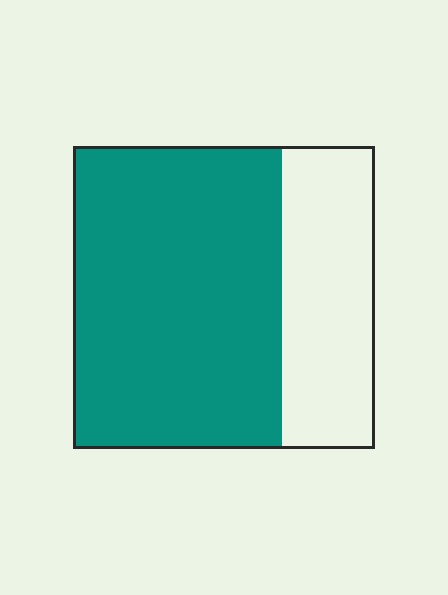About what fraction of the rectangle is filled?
About two thirds (2/3).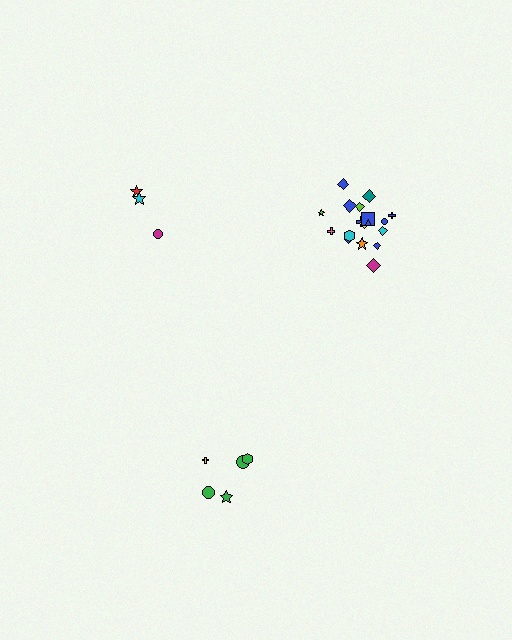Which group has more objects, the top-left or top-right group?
The top-right group.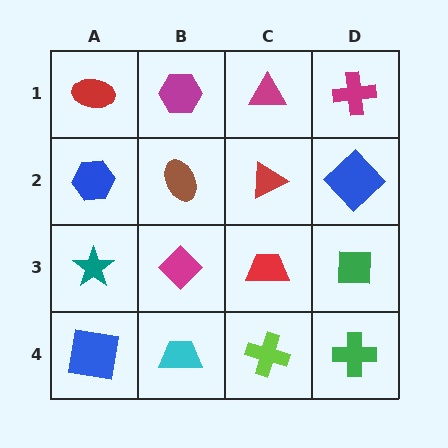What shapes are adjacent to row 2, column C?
A magenta triangle (row 1, column C), a red trapezoid (row 3, column C), a brown ellipse (row 2, column B), a blue diamond (row 2, column D).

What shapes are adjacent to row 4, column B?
A magenta diamond (row 3, column B), a blue square (row 4, column A), a lime cross (row 4, column C).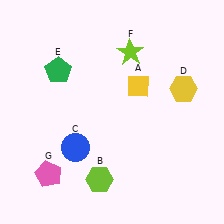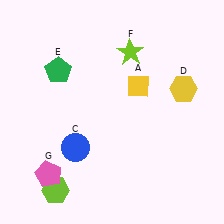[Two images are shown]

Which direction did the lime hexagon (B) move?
The lime hexagon (B) moved left.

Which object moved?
The lime hexagon (B) moved left.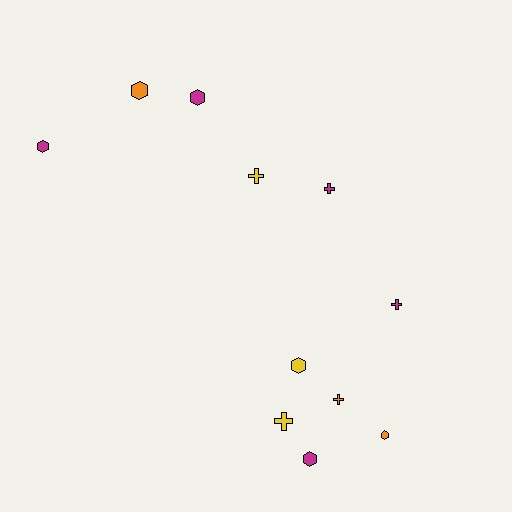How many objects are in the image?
There are 11 objects.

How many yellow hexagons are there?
There is 1 yellow hexagon.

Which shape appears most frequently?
Hexagon, with 6 objects.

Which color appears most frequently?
Magenta, with 5 objects.